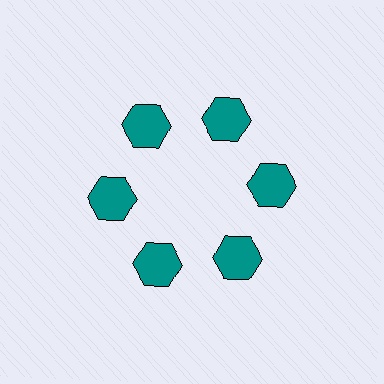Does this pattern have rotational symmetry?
Yes, this pattern has 6-fold rotational symmetry. It looks the same after rotating 60 degrees around the center.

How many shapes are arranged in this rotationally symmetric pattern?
There are 6 shapes, arranged in 6 groups of 1.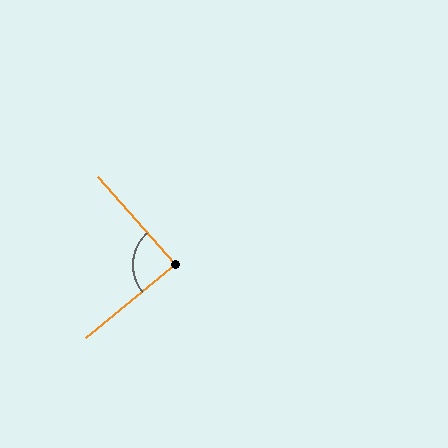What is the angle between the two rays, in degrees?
Approximately 87 degrees.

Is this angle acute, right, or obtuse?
It is approximately a right angle.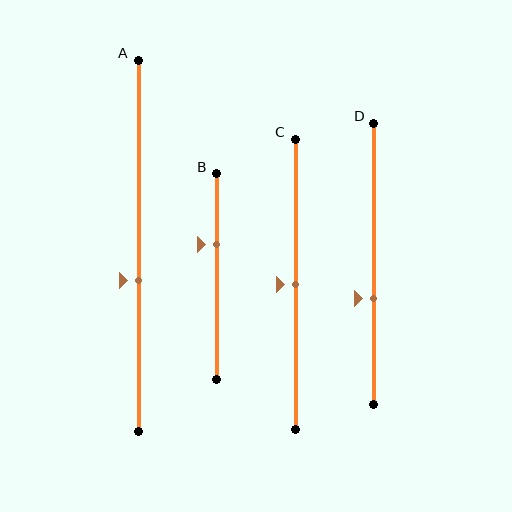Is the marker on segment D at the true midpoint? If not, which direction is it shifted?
No, the marker on segment D is shifted downward by about 12% of the segment length.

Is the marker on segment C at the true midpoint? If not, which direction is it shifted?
Yes, the marker on segment C is at the true midpoint.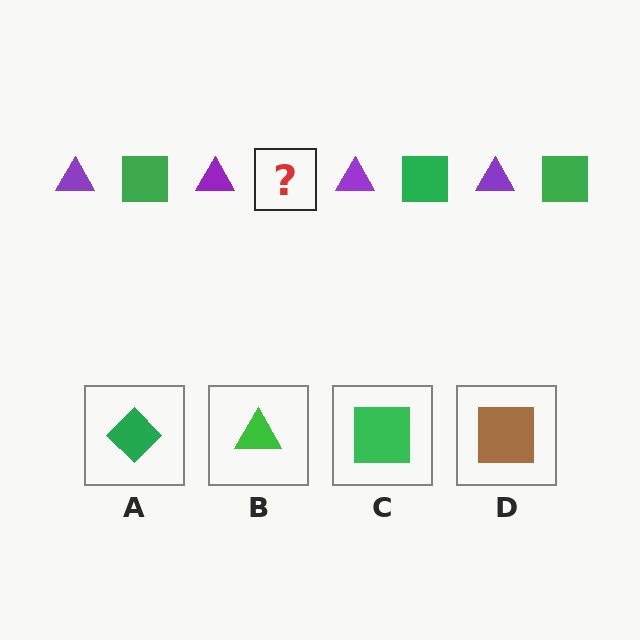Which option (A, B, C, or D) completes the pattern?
C.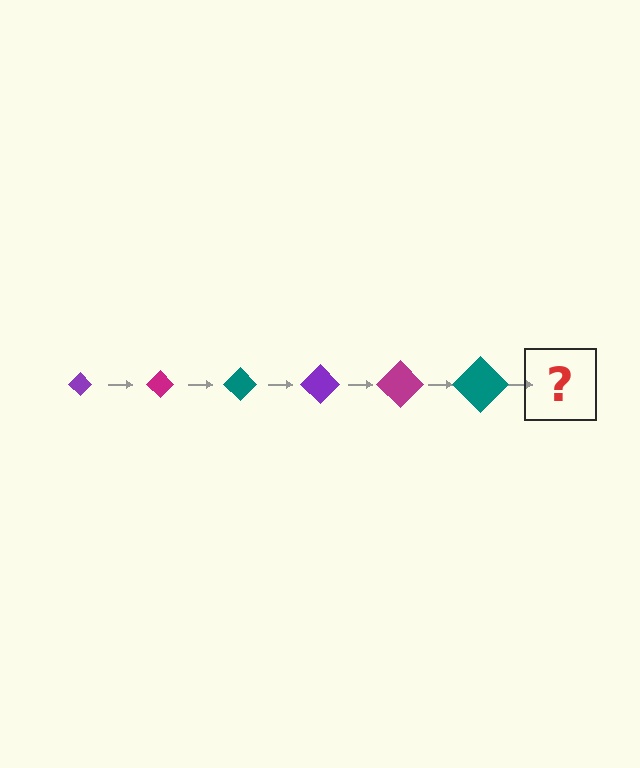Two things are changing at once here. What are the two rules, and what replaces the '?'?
The two rules are that the diamond grows larger each step and the color cycles through purple, magenta, and teal. The '?' should be a purple diamond, larger than the previous one.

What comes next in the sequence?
The next element should be a purple diamond, larger than the previous one.